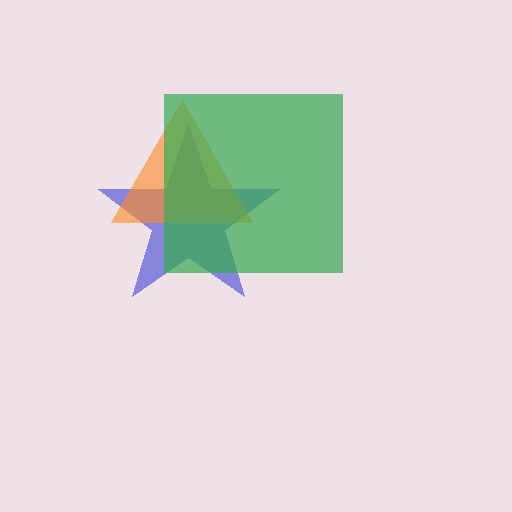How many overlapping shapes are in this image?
There are 3 overlapping shapes in the image.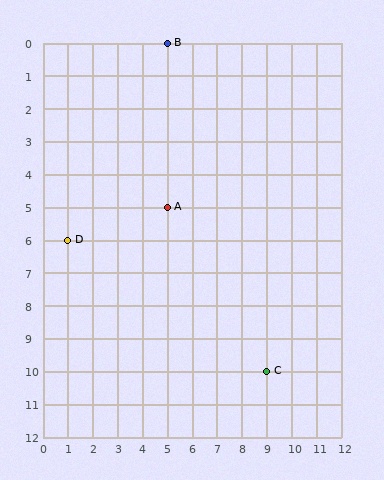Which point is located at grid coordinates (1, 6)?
Point D is at (1, 6).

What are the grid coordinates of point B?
Point B is at grid coordinates (5, 0).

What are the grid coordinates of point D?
Point D is at grid coordinates (1, 6).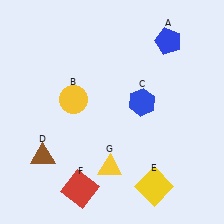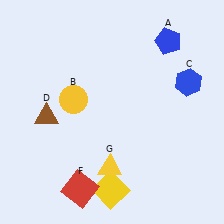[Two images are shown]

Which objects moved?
The objects that moved are: the blue hexagon (C), the brown triangle (D), the yellow square (E).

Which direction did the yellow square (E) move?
The yellow square (E) moved left.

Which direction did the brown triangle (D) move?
The brown triangle (D) moved up.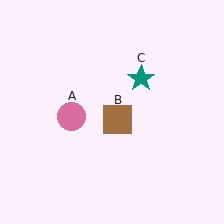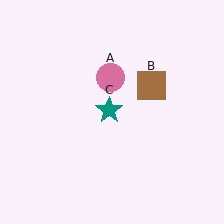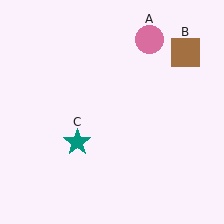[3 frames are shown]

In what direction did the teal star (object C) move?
The teal star (object C) moved down and to the left.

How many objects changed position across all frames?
3 objects changed position: pink circle (object A), brown square (object B), teal star (object C).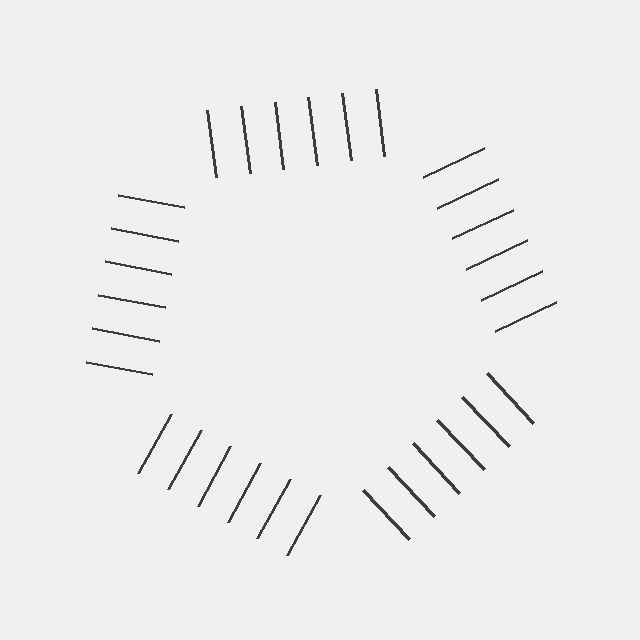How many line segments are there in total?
30 — 6 along each of the 5 edges.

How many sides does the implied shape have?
5 sides — the line-ends trace a pentagon.